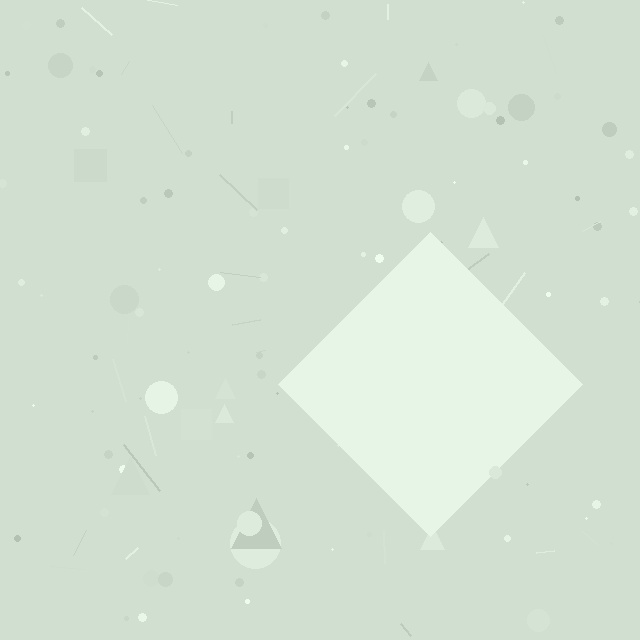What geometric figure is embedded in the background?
A diamond is embedded in the background.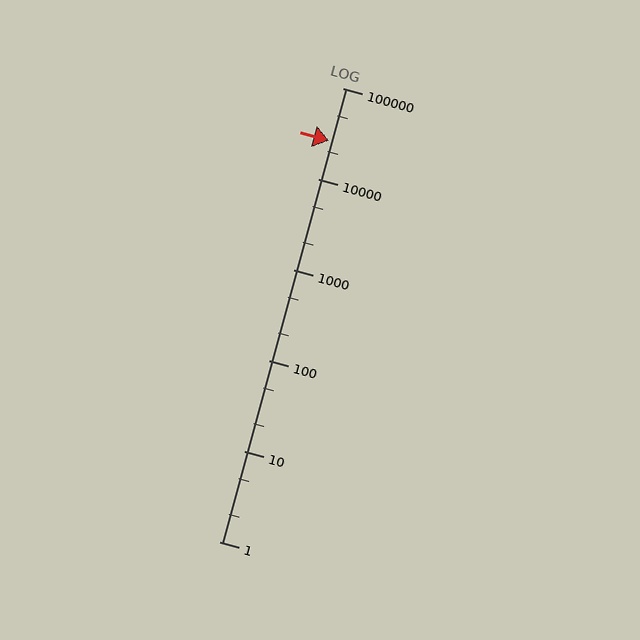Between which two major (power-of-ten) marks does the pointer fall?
The pointer is between 10000 and 100000.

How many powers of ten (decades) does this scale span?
The scale spans 5 decades, from 1 to 100000.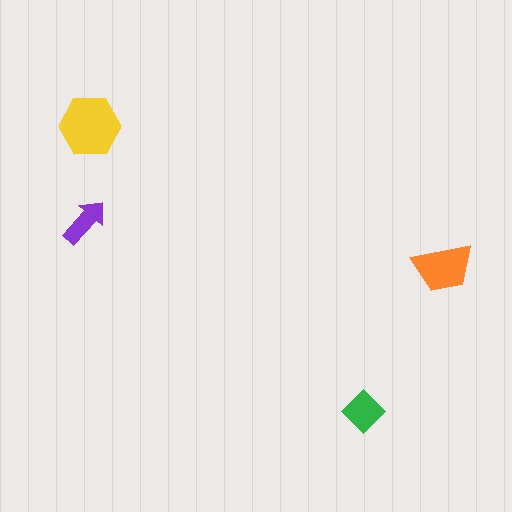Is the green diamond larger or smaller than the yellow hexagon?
Smaller.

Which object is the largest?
The yellow hexagon.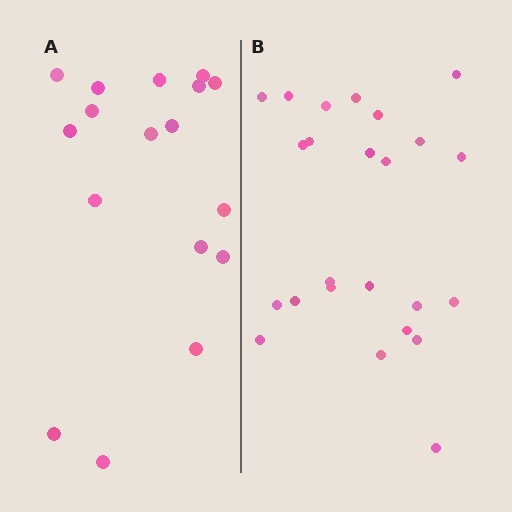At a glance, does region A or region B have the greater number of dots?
Region B (the right region) has more dots.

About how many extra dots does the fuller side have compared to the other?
Region B has roughly 8 or so more dots than region A.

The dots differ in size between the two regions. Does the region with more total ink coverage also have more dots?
No. Region A has more total ink coverage because its dots are larger, but region B actually contains more individual dots. Total area can be misleading — the number of items is what matters here.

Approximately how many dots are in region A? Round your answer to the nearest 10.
About 20 dots. (The exact count is 17, which rounds to 20.)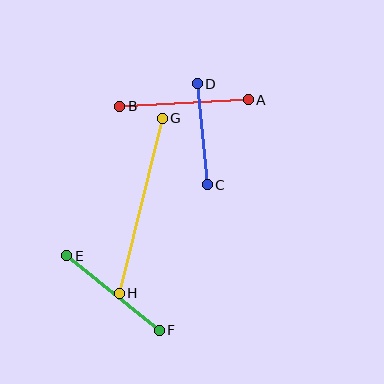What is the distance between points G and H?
The distance is approximately 180 pixels.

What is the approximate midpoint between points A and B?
The midpoint is at approximately (184, 103) pixels.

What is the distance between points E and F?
The distance is approximately 119 pixels.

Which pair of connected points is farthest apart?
Points G and H are farthest apart.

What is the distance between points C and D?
The distance is approximately 102 pixels.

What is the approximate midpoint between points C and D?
The midpoint is at approximately (202, 134) pixels.